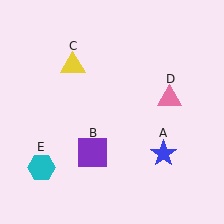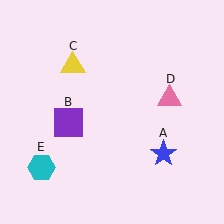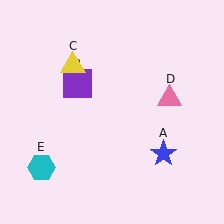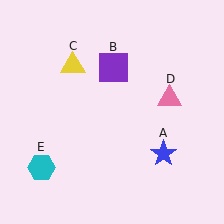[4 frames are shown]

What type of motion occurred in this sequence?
The purple square (object B) rotated clockwise around the center of the scene.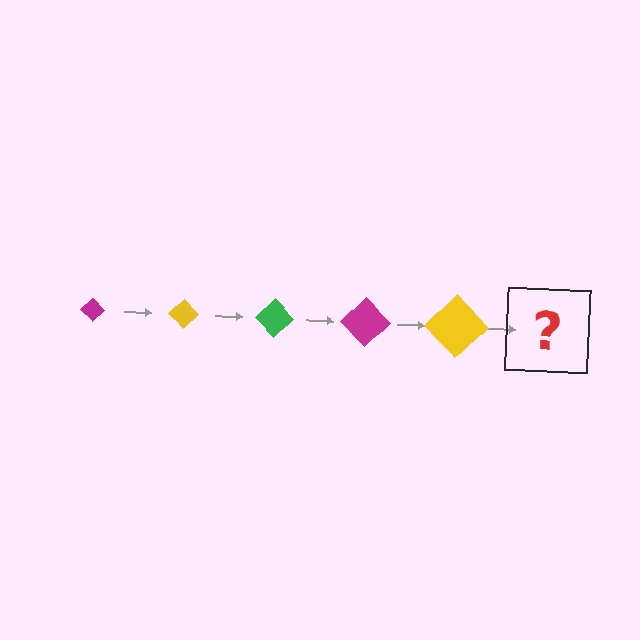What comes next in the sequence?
The next element should be a green diamond, larger than the previous one.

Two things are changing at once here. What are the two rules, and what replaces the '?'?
The two rules are that the diamond grows larger each step and the color cycles through magenta, yellow, and green. The '?' should be a green diamond, larger than the previous one.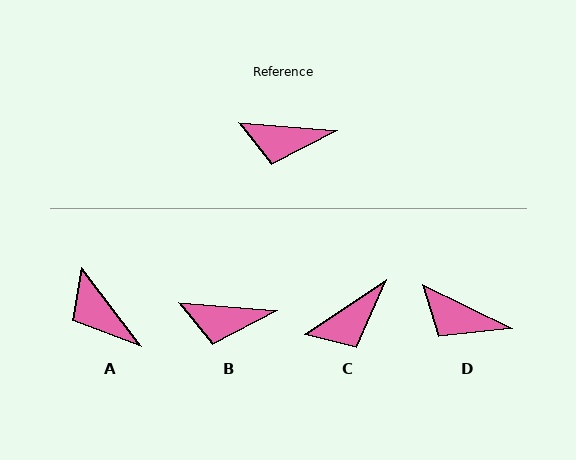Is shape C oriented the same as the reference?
No, it is off by about 39 degrees.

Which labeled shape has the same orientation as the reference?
B.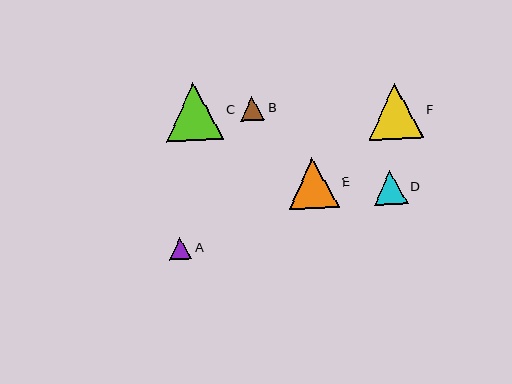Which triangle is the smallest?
Triangle A is the smallest with a size of approximately 22 pixels.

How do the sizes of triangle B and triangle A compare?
Triangle B and triangle A are approximately the same size.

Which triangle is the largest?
Triangle C is the largest with a size of approximately 58 pixels.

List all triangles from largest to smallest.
From largest to smallest: C, F, E, D, B, A.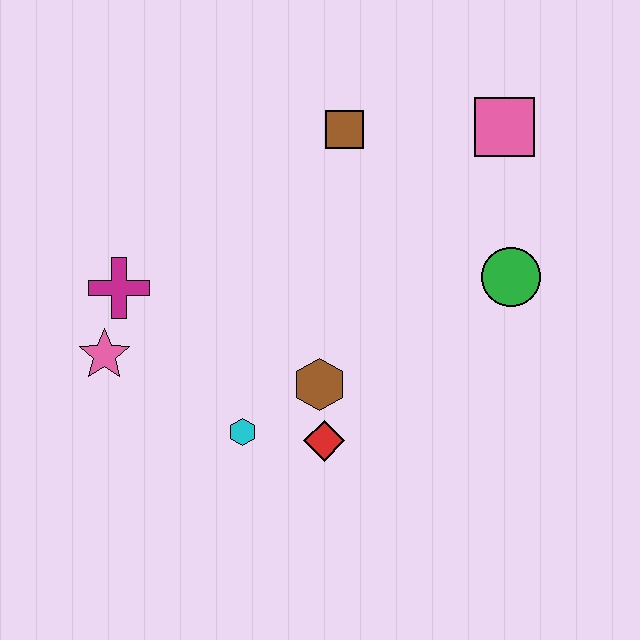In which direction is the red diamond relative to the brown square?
The red diamond is below the brown square.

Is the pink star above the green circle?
No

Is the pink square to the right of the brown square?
Yes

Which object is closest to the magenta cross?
The pink star is closest to the magenta cross.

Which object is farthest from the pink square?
The pink star is farthest from the pink square.